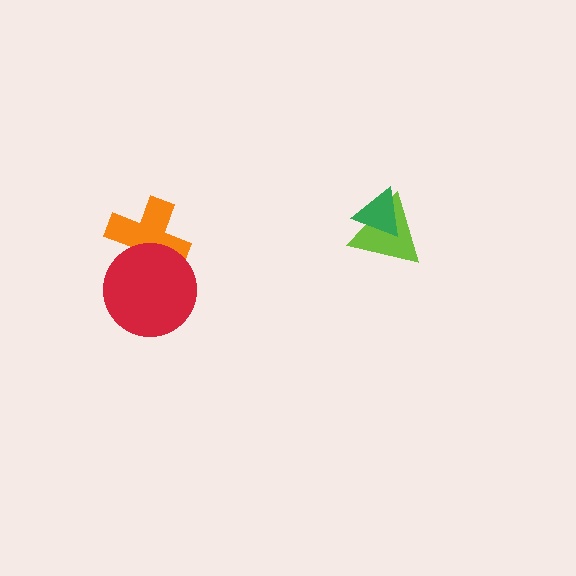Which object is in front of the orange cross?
The red circle is in front of the orange cross.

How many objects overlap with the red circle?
1 object overlaps with the red circle.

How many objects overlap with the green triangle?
1 object overlaps with the green triangle.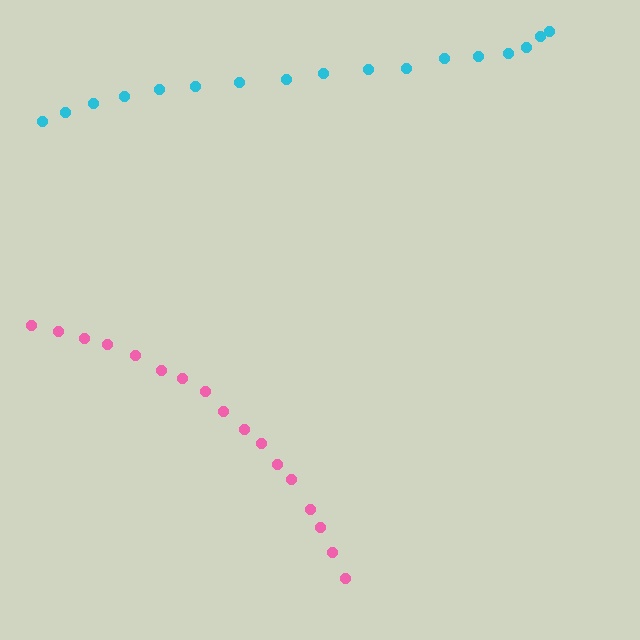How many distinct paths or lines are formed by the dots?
There are 2 distinct paths.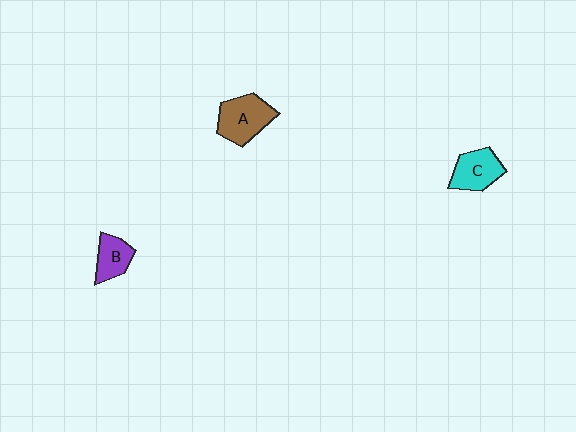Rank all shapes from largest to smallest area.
From largest to smallest: A (brown), C (cyan), B (purple).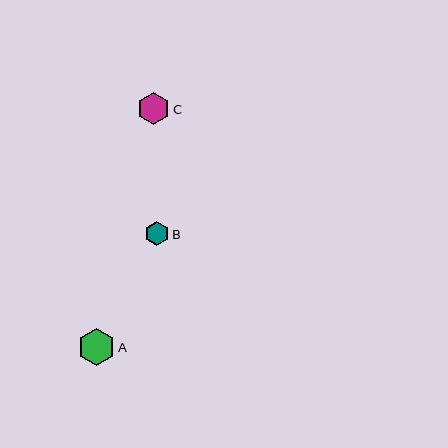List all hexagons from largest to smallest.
From largest to smallest: A, C, B.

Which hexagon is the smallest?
Hexagon B is the smallest with a size of approximately 24 pixels.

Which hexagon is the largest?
Hexagon A is the largest with a size of approximately 37 pixels.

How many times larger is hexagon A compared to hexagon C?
Hexagon A is approximately 1.2 times the size of hexagon C.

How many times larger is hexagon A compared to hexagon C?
Hexagon A is approximately 1.2 times the size of hexagon C.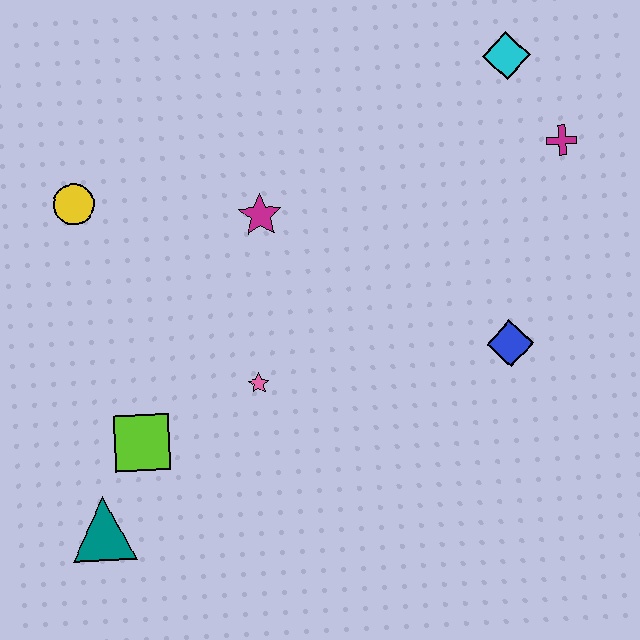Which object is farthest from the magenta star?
The teal triangle is farthest from the magenta star.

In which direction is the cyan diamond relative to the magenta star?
The cyan diamond is to the right of the magenta star.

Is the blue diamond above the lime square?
Yes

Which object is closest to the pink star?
The lime square is closest to the pink star.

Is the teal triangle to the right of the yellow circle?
Yes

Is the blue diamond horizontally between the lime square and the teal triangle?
No